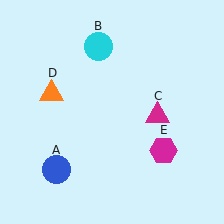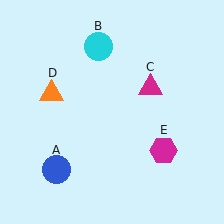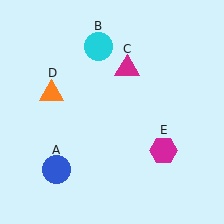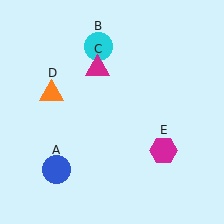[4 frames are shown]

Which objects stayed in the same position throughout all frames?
Blue circle (object A) and cyan circle (object B) and orange triangle (object D) and magenta hexagon (object E) remained stationary.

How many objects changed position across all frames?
1 object changed position: magenta triangle (object C).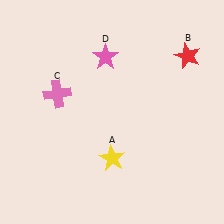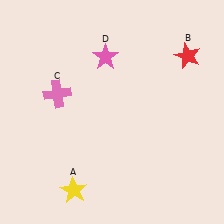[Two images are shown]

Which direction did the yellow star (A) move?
The yellow star (A) moved left.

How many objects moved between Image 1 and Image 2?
1 object moved between the two images.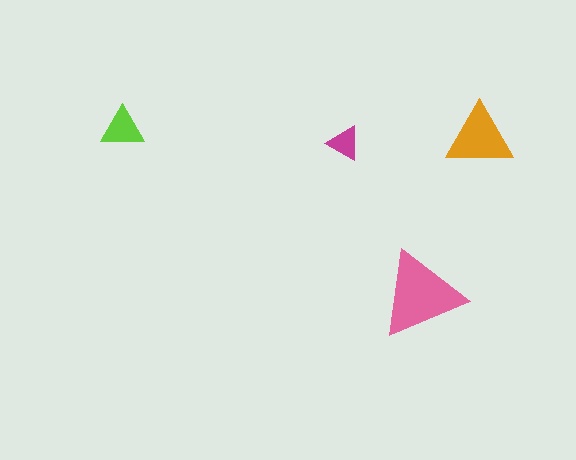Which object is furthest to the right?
The orange triangle is rightmost.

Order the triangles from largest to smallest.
the pink one, the orange one, the lime one, the magenta one.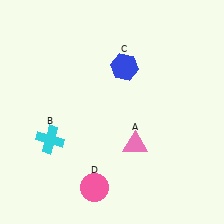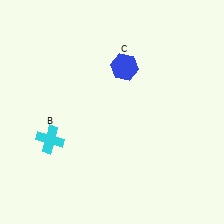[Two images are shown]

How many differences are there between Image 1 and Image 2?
There are 2 differences between the two images.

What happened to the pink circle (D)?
The pink circle (D) was removed in Image 2. It was in the bottom-left area of Image 1.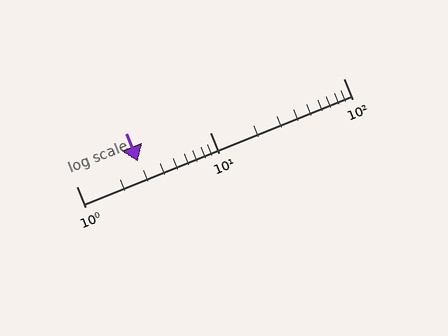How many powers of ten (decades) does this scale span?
The scale spans 2 decades, from 1 to 100.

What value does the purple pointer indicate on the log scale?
The pointer indicates approximately 2.9.